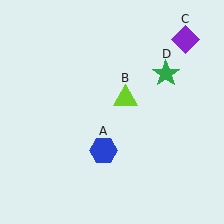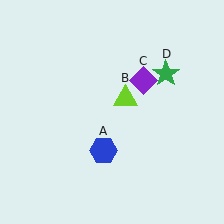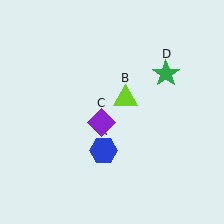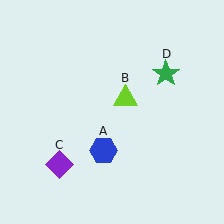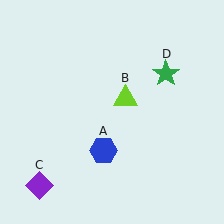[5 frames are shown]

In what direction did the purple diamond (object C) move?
The purple diamond (object C) moved down and to the left.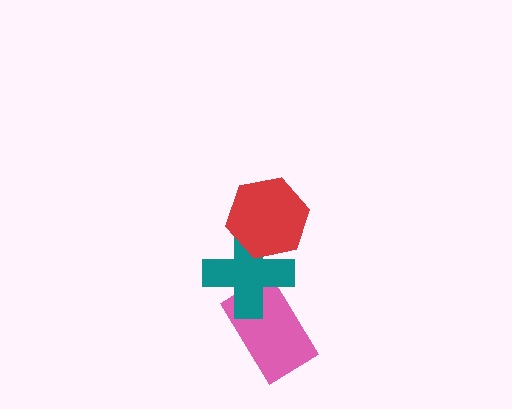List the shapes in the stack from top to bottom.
From top to bottom: the red hexagon, the teal cross, the pink rectangle.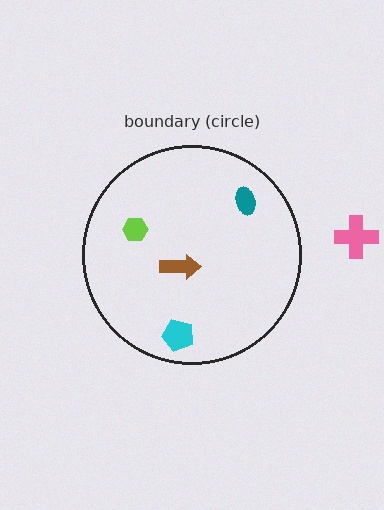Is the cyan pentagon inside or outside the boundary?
Inside.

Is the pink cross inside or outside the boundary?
Outside.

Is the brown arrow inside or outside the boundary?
Inside.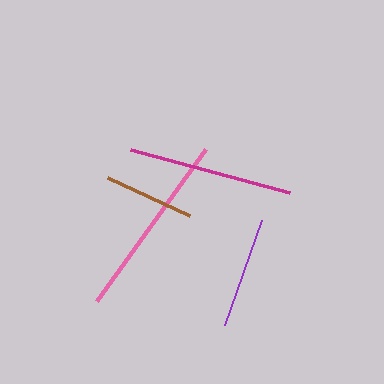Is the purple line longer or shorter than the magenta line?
The magenta line is longer than the purple line.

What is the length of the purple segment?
The purple segment is approximately 111 pixels long.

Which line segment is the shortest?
The brown line is the shortest at approximately 91 pixels.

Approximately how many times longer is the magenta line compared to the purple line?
The magenta line is approximately 1.5 times the length of the purple line.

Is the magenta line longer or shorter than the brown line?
The magenta line is longer than the brown line.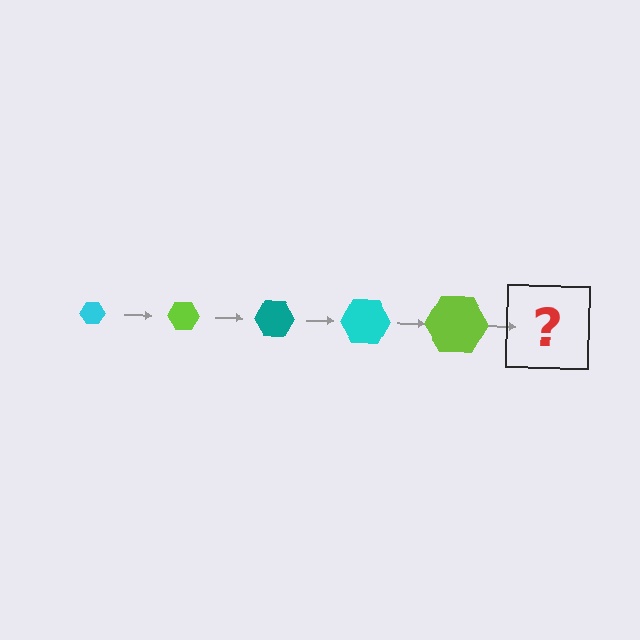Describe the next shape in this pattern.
It should be a teal hexagon, larger than the previous one.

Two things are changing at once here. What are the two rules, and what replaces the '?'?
The two rules are that the hexagon grows larger each step and the color cycles through cyan, lime, and teal. The '?' should be a teal hexagon, larger than the previous one.